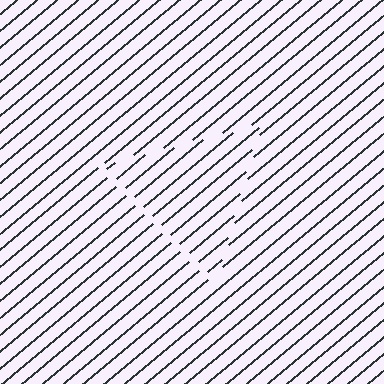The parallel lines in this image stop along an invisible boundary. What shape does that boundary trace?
An illusory triangle. The interior of the shape contains the same grating, shifted by half a period — the contour is defined by the phase discontinuity where line-ends from the inner and outer gratings abut.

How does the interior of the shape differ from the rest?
The interior of the shape contains the same grating, shifted by half a period — the contour is defined by the phase discontinuity where line-ends from the inner and outer gratings abut.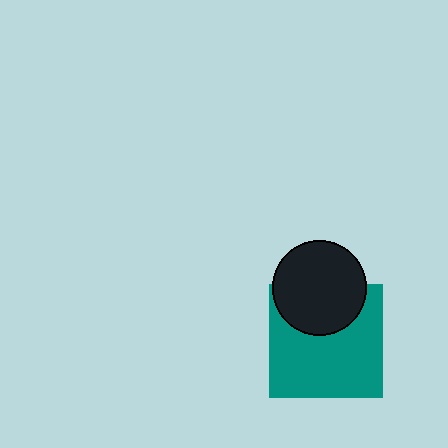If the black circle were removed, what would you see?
You would see the complete teal square.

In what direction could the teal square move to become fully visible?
The teal square could move down. That would shift it out from behind the black circle entirely.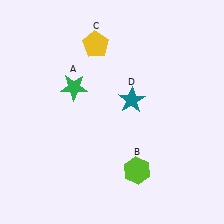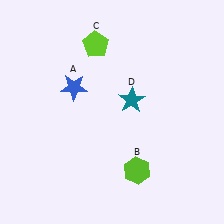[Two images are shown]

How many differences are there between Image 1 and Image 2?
There are 2 differences between the two images.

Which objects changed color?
A changed from green to blue. C changed from yellow to lime.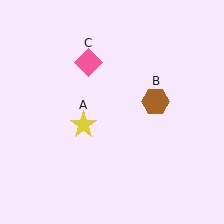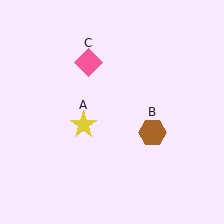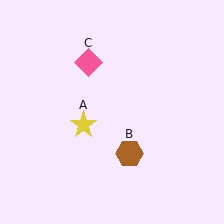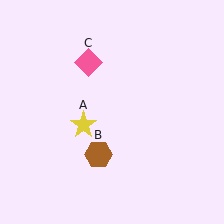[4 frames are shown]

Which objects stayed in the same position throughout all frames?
Yellow star (object A) and pink diamond (object C) remained stationary.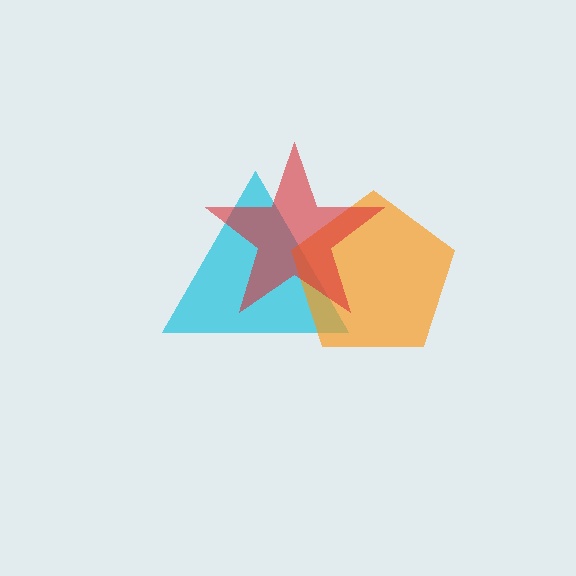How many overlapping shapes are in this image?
There are 3 overlapping shapes in the image.